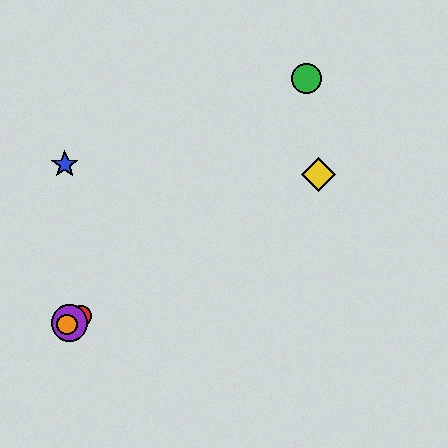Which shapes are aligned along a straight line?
The red circle, the yellow diamond, the purple circle, the orange circle are aligned along a straight line.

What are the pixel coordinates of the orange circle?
The orange circle is at (67, 325).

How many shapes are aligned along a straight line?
4 shapes (the red circle, the yellow diamond, the purple circle, the orange circle) are aligned along a straight line.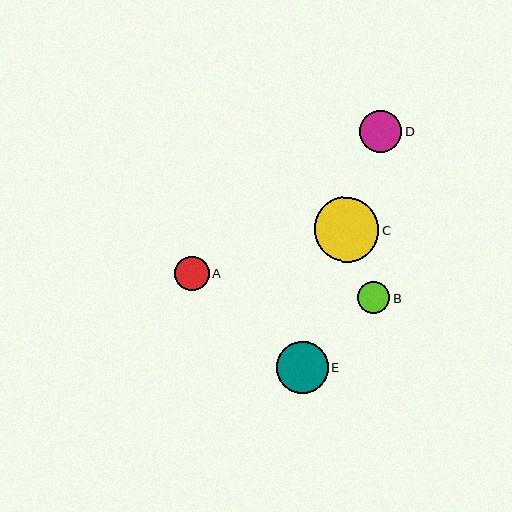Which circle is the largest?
Circle C is the largest with a size of approximately 65 pixels.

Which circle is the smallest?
Circle B is the smallest with a size of approximately 32 pixels.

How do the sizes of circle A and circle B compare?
Circle A and circle B are approximately the same size.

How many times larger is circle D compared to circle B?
Circle D is approximately 1.3 times the size of circle B.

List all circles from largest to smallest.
From largest to smallest: C, E, D, A, B.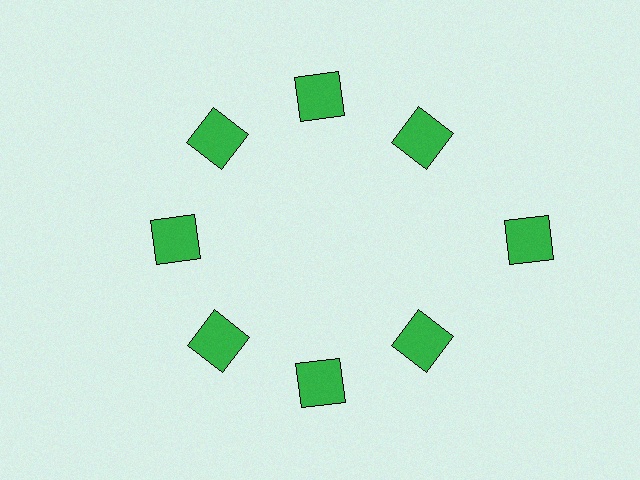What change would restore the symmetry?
The symmetry would be restored by moving it inward, back onto the ring so that all 8 squares sit at equal angles and equal distance from the center.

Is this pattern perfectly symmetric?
No. The 8 green squares are arranged in a ring, but one element near the 3 o'clock position is pushed outward from the center, breaking the 8-fold rotational symmetry.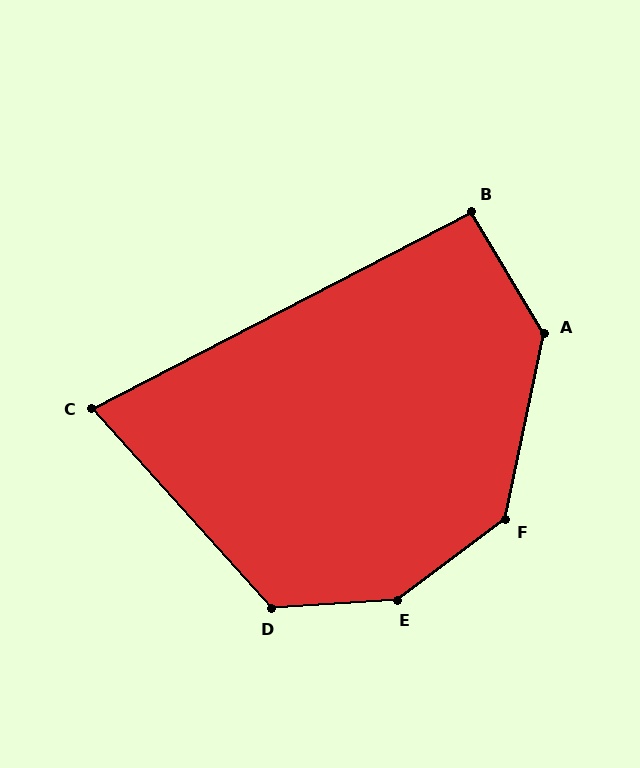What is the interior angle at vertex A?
Approximately 138 degrees (obtuse).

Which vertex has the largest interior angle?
E, at approximately 147 degrees.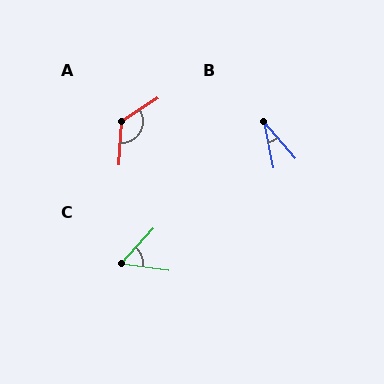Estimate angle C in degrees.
Approximately 55 degrees.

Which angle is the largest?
A, at approximately 125 degrees.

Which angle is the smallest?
B, at approximately 30 degrees.